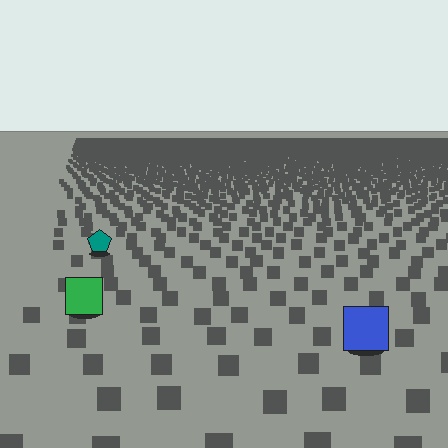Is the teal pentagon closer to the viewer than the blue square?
No. The blue square is closer — you can tell from the texture gradient: the ground texture is coarser near it.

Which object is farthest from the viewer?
The teal pentagon is farthest from the viewer. It appears smaller and the ground texture around it is denser.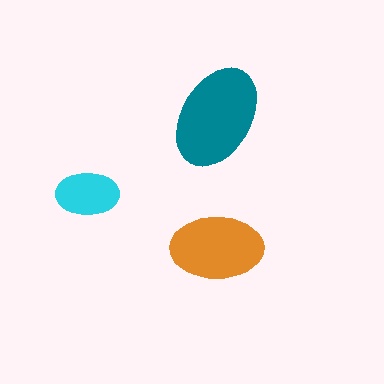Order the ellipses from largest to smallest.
the teal one, the orange one, the cyan one.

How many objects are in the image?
There are 3 objects in the image.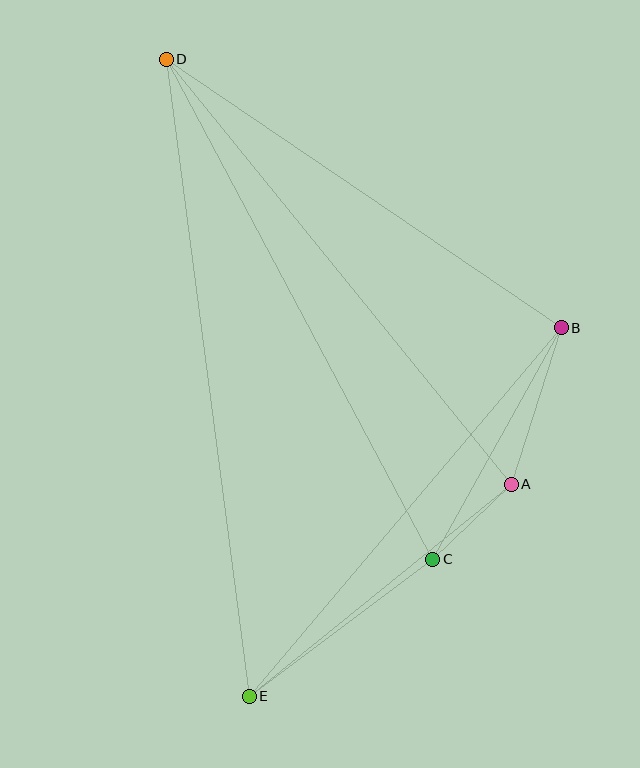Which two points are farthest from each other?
Points D and E are farthest from each other.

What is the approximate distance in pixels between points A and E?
The distance between A and E is approximately 337 pixels.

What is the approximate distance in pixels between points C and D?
The distance between C and D is approximately 567 pixels.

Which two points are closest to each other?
Points A and C are closest to each other.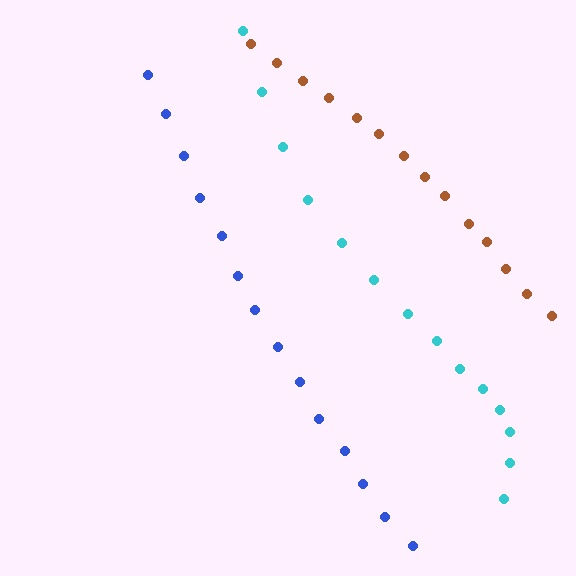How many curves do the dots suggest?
There are 3 distinct paths.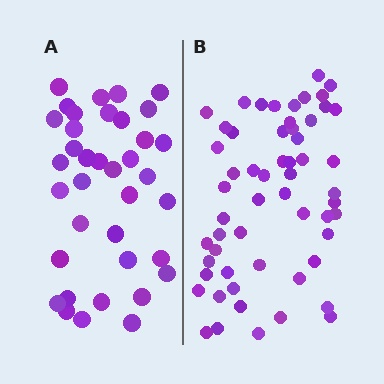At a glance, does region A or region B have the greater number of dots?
Region B (the right region) has more dots.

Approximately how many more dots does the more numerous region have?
Region B has approximately 20 more dots than region A.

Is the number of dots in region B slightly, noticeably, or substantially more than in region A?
Region B has substantially more. The ratio is roughly 1.5 to 1.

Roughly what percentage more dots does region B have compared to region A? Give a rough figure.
About 55% more.